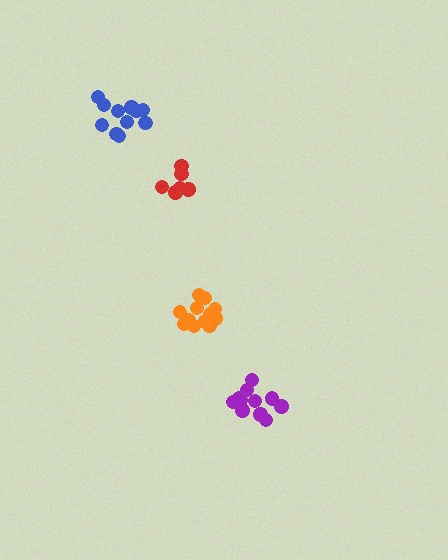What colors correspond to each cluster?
The clusters are colored: purple, orange, blue, red.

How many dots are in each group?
Group 1: 11 dots, Group 2: 12 dots, Group 3: 11 dots, Group 4: 6 dots (40 total).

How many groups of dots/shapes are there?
There are 4 groups.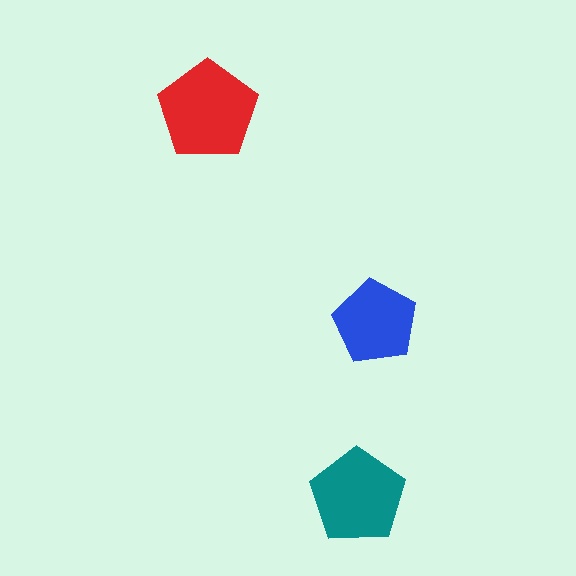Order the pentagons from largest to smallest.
the red one, the teal one, the blue one.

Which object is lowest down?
The teal pentagon is bottommost.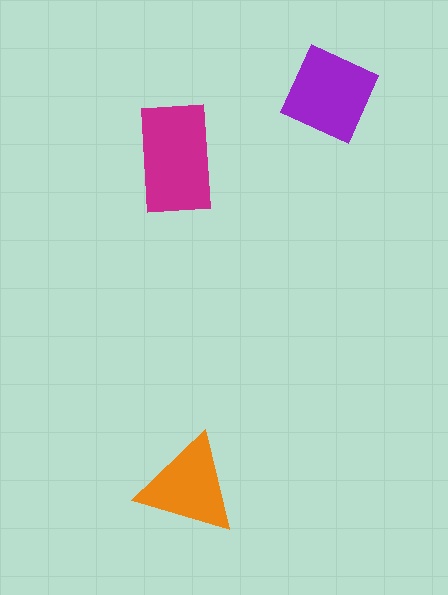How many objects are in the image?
There are 3 objects in the image.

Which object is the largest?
The magenta rectangle.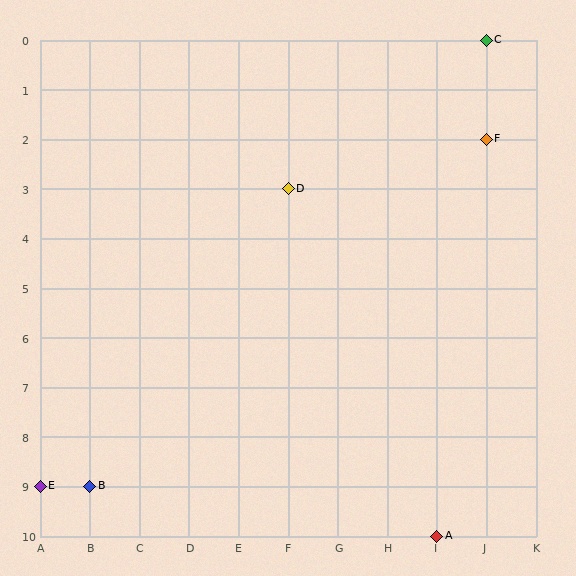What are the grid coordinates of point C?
Point C is at grid coordinates (J, 0).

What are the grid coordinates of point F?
Point F is at grid coordinates (J, 2).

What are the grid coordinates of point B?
Point B is at grid coordinates (B, 9).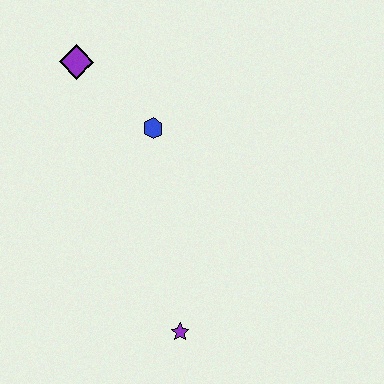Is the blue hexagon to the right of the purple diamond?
Yes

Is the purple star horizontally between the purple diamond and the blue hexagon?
No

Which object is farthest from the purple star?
The purple diamond is farthest from the purple star.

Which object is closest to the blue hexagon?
The purple diamond is closest to the blue hexagon.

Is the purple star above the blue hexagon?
No